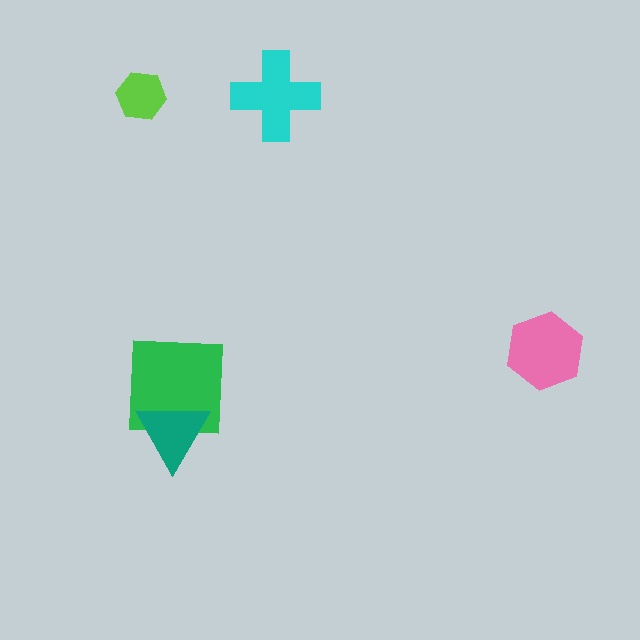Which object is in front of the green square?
The teal triangle is in front of the green square.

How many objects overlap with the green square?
1 object overlaps with the green square.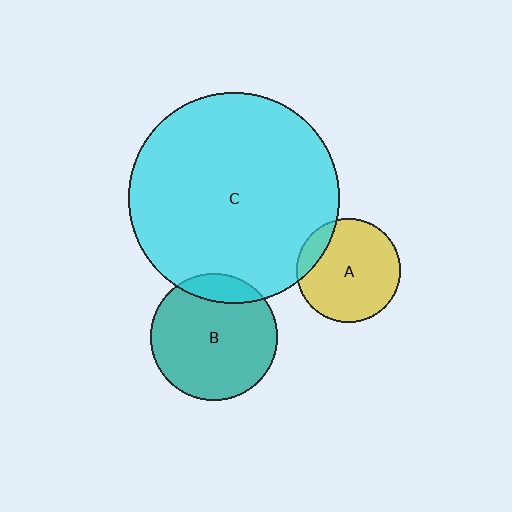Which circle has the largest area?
Circle C (cyan).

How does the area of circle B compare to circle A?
Approximately 1.5 times.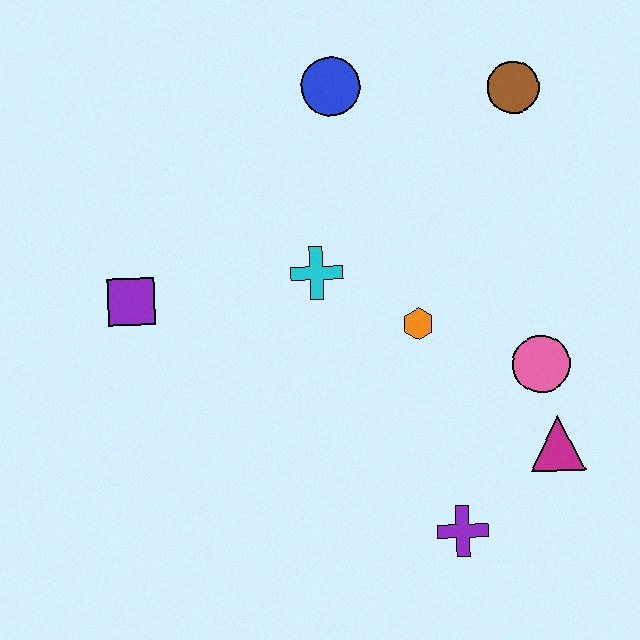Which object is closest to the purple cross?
The magenta triangle is closest to the purple cross.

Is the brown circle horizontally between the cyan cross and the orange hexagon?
No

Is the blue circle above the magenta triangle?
Yes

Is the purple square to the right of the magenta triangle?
No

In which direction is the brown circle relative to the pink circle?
The brown circle is above the pink circle.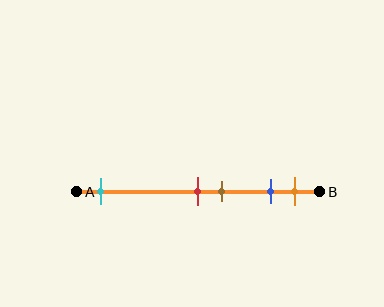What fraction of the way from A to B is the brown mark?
The brown mark is approximately 60% (0.6) of the way from A to B.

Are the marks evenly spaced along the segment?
No, the marks are not evenly spaced.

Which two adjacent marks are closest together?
The red and brown marks are the closest adjacent pair.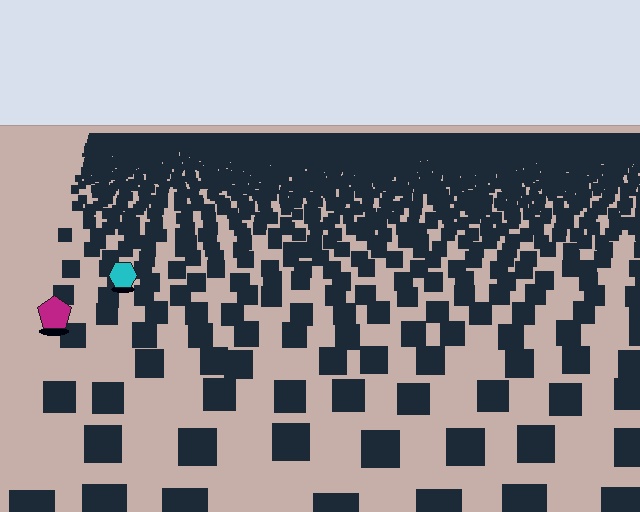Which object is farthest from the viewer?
The cyan hexagon is farthest from the viewer. It appears smaller and the ground texture around it is denser.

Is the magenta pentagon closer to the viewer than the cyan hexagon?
Yes. The magenta pentagon is closer — you can tell from the texture gradient: the ground texture is coarser near it.